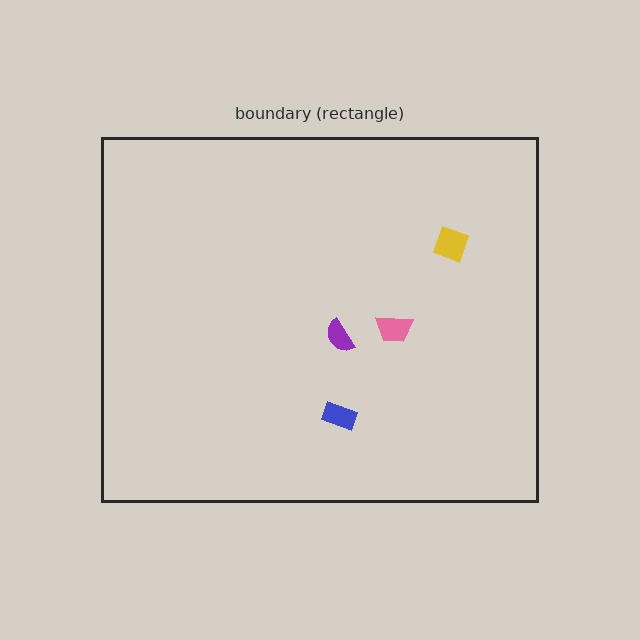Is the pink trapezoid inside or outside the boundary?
Inside.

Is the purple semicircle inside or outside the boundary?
Inside.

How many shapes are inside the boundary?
4 inside, 0 outside.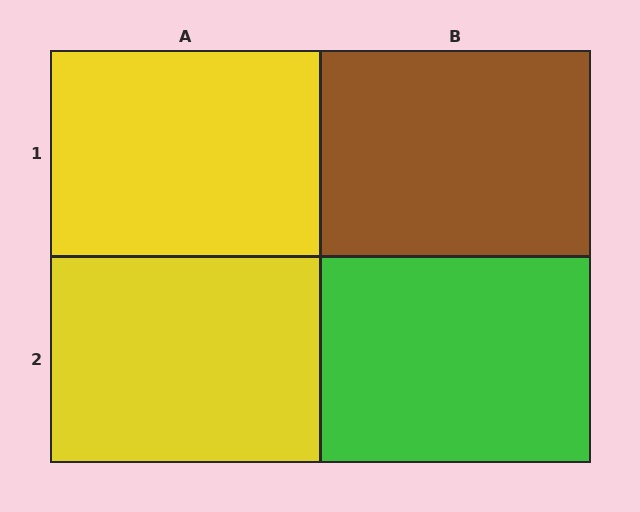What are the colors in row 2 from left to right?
Yellow, green.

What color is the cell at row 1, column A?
Yellow.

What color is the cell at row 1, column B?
Brown.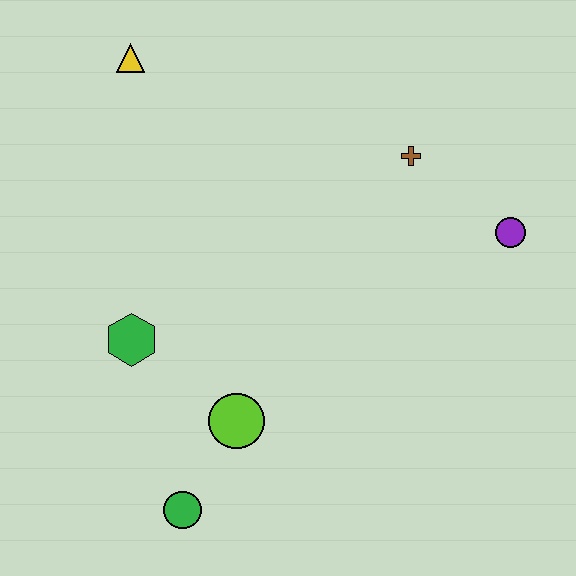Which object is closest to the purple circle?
The brown cross is closest to the purple circle.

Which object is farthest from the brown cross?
The green circle is farthest from the brown cross.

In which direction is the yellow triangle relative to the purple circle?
The yellow triangle is to the left of the purple circle.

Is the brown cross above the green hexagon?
Yes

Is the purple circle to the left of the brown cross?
No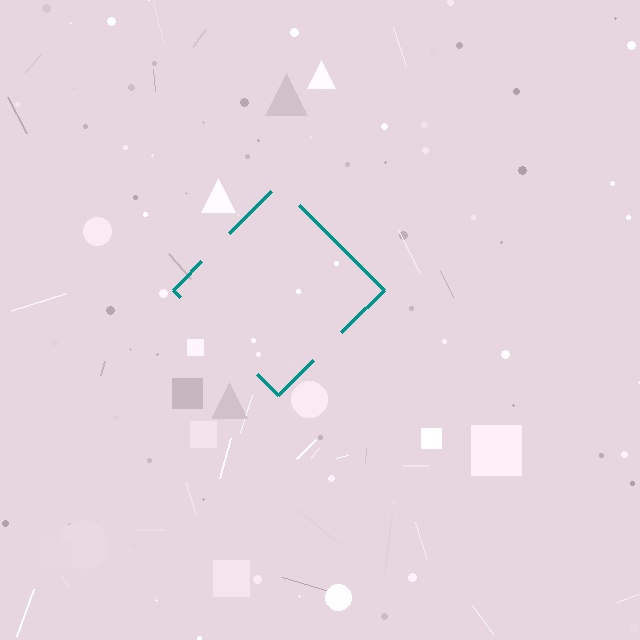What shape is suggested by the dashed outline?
The dashed outline suggests a diamond.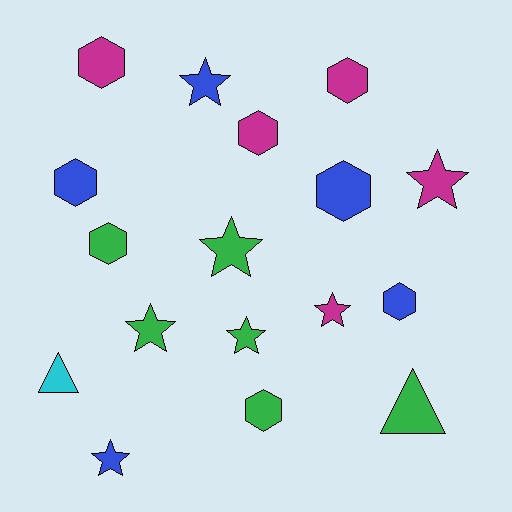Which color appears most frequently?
Green, with 6 objects.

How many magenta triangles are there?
There are no magenta triangles.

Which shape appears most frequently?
Hexagon, with 8 objects.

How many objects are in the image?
There are 17 objects.